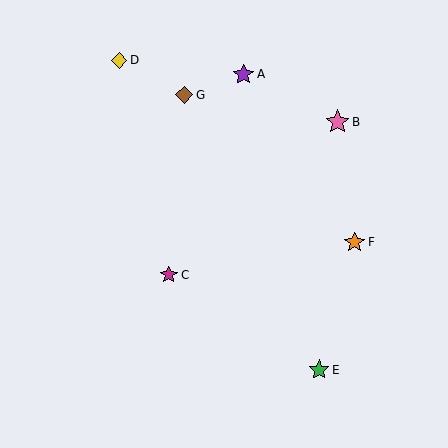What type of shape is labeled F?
Shape F is an orange star.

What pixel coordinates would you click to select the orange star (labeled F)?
Click at (354, 242) to select the orange star F.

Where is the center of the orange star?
The center of the orange star is at (354, 242).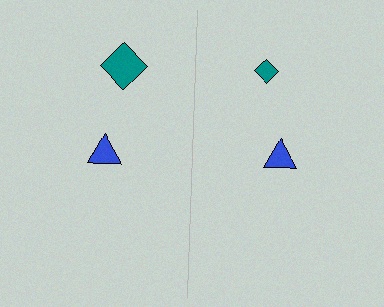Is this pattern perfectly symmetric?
No, the pattern is not perfectly symmetric. The teal diamond on the right side has a different size than its mirror counterpart.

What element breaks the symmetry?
The teal diamond on the right side has a different size than its mirror counterpart.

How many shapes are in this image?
There are 4 shapes in this image.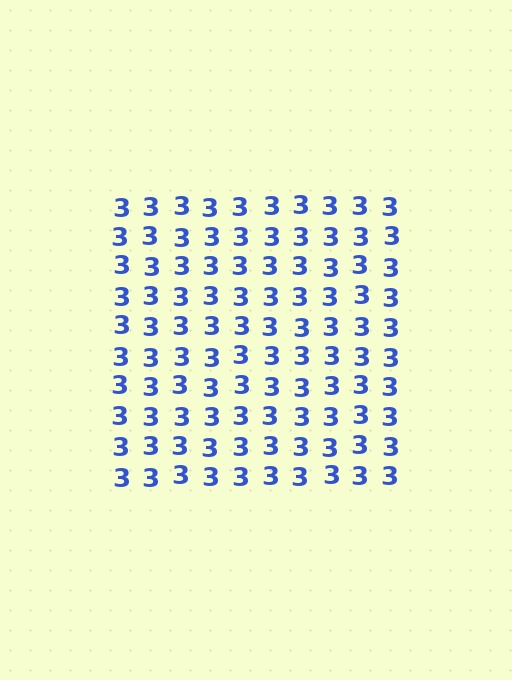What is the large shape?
The large shape is a square.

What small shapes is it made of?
It is made of small digit 3's.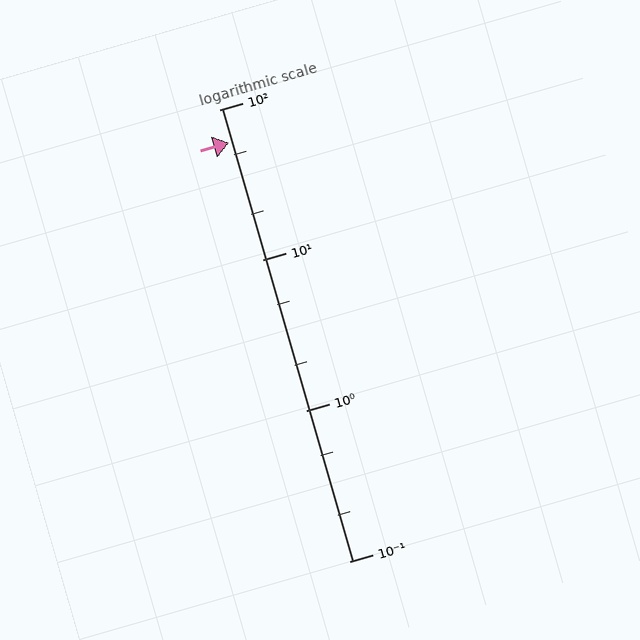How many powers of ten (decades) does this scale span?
The scale spans 3 decades, from 0.1 to 100.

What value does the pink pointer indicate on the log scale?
The pointer indicates approximately 60.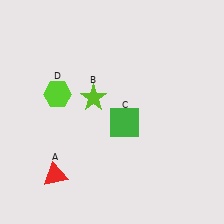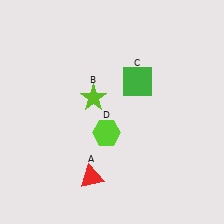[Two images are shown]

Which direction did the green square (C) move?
The green square (C) moved up.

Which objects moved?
The objects that moved are: the red triangle (A), the green square (C), the lime hexagon (D).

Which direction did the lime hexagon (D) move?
The lime hexagon (D) moved right.